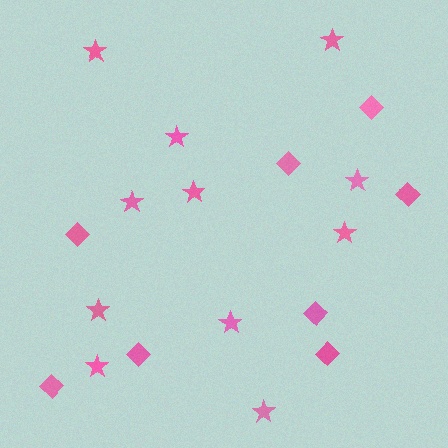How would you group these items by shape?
There are 2 groups: one group of stars (11) and one group of diamonds (8).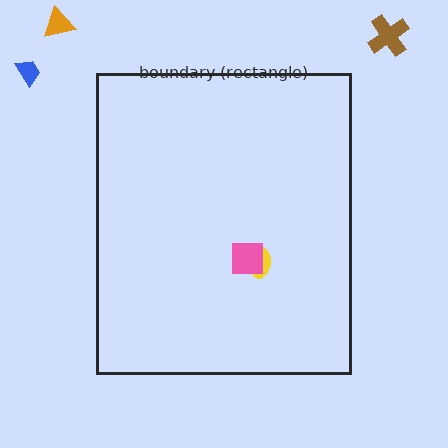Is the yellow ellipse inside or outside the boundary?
Inside.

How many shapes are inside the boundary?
2 inside, 3 outside.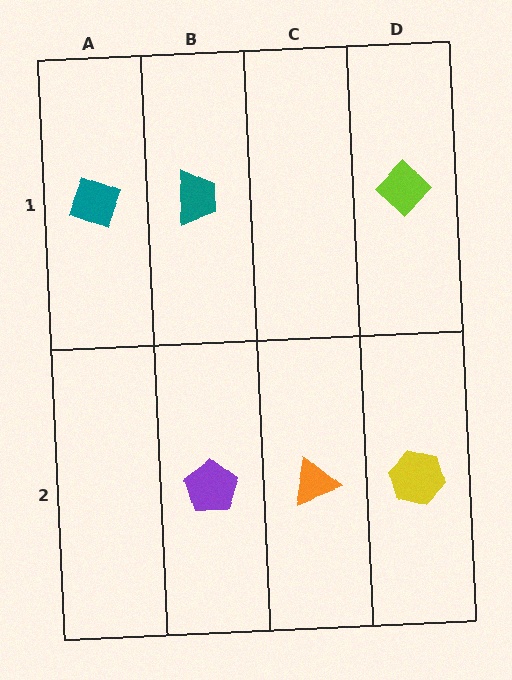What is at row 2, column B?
A purple pentagon.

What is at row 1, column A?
A teal diamond.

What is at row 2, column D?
A yellow hexagon.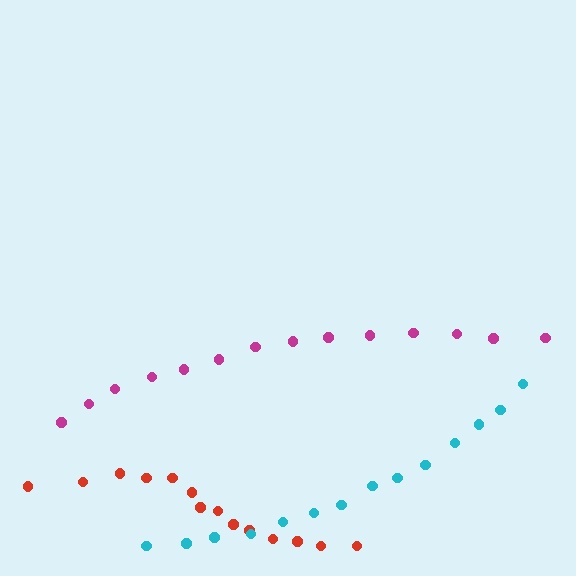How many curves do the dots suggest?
There are 3 distinct paths.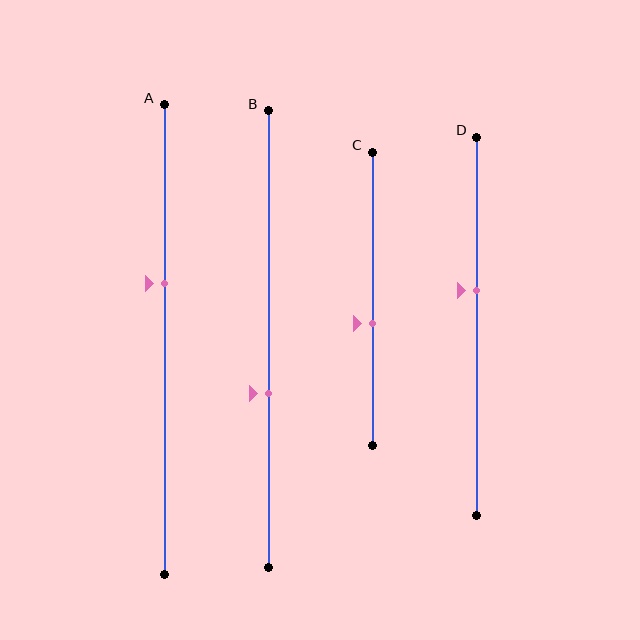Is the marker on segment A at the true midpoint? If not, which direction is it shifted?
No, the marker on segment A is shifted upward by about 12% of the segment length.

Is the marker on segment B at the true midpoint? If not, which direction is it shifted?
No, the marker on segment B is shifted downward by about 12% of the segment length.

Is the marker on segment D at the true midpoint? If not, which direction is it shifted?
No, the marker on segment D is shifted upward by about 9% of the segment length.